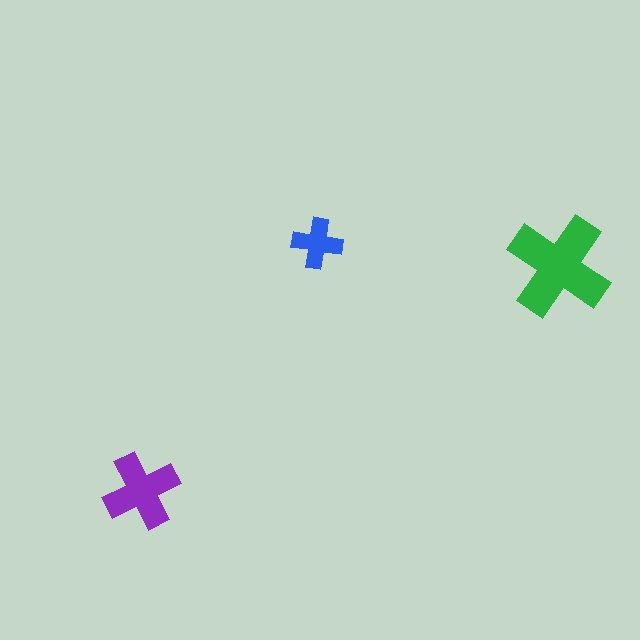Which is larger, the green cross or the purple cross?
The green one.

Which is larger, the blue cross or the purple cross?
The purple one.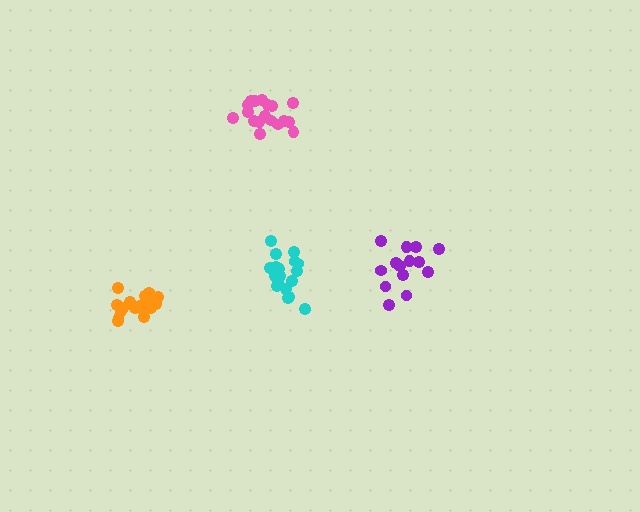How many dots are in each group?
Group 1: 14 dots, Group 2: 20 dots, Group 3: 18 dots, Group 4: 18 dots (70 total).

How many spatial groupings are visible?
There are 4 spatial groupings.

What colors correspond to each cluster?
The clusters are colored: purple, orange, pink, cyan.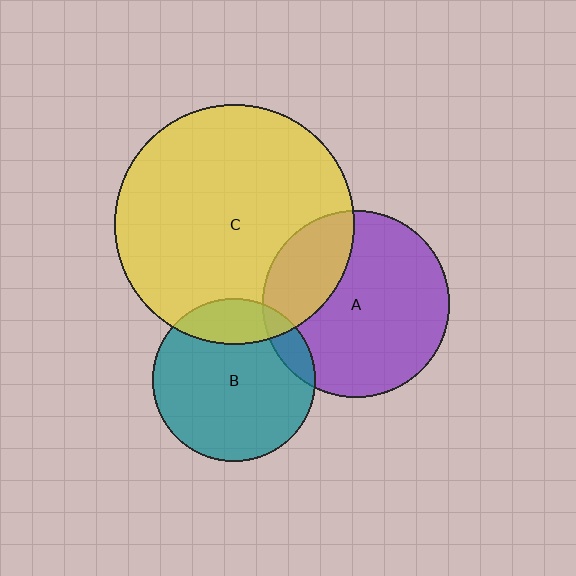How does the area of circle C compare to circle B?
Approximately 2.2 times.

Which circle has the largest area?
Circle C (yellow).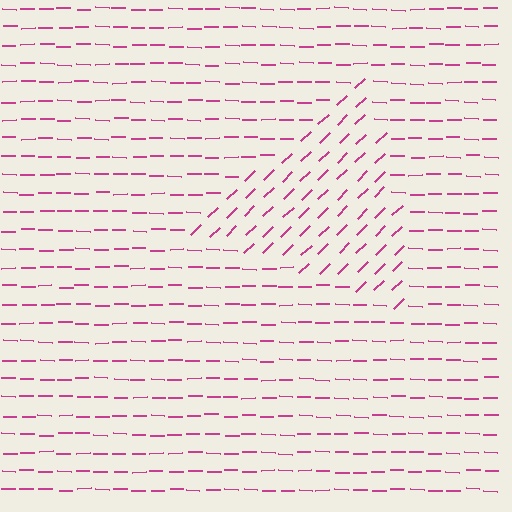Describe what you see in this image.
The image is filled with small magenta line segments. A triangle region in the image has lines oriented differently from the surrounding lines, creating a visible texture boundary.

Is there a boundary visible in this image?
Yes, there is a texture boundary formed by a change in line orientation.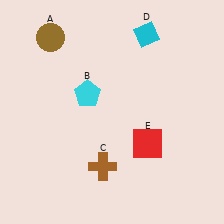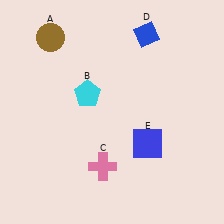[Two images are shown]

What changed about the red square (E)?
In Image 1, E is red. In Image 2, it changed to blue.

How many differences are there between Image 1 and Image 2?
There are 3 differences between the two images.